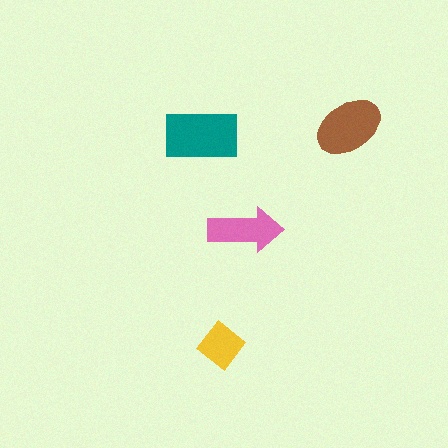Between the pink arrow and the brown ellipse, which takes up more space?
The brown ellipse.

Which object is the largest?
The teal rectangle.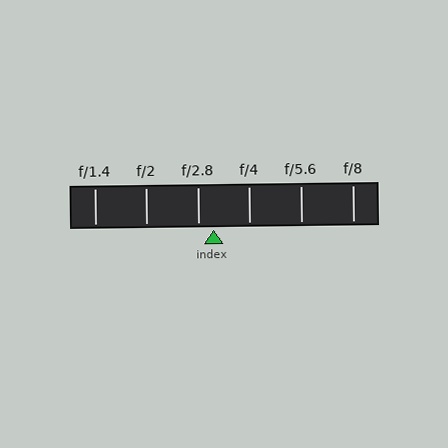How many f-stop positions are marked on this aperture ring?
There are 6 f-stop positions marked.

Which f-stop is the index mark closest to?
The index mark is closest to f/2.8.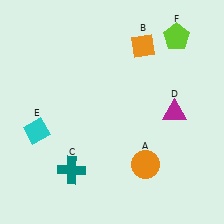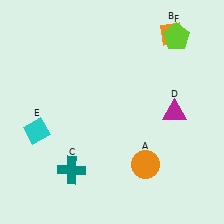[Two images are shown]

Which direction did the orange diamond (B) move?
The orange diamond (B) moved right.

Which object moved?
The orange diamond (B) moved right.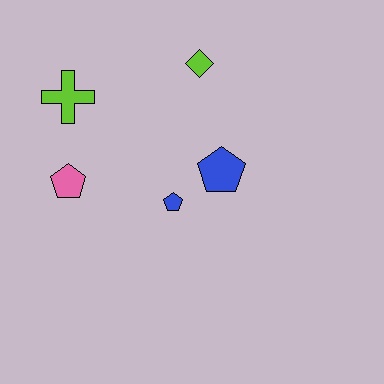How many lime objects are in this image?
There are 2 lime objects.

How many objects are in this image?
There are 5 objects.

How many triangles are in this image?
There are no triangles.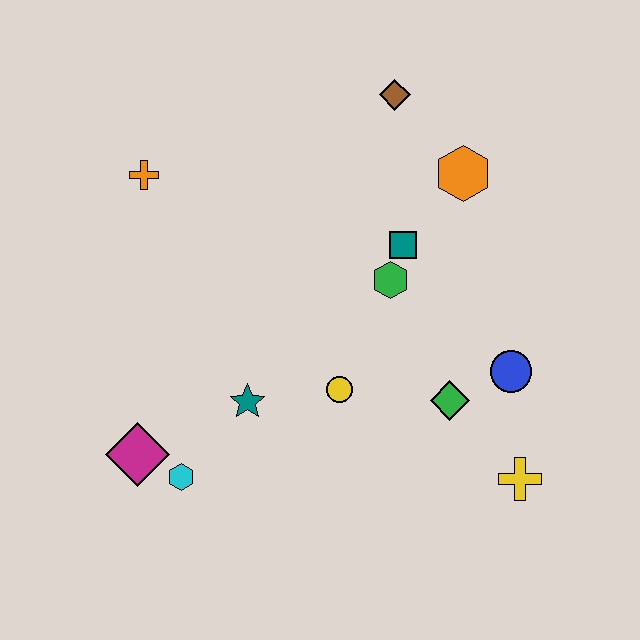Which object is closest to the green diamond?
The blue circle is closest to the green diamond.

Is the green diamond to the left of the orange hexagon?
Yes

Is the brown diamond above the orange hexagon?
Yes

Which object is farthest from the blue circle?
The orange cross is farthest from the blue circle.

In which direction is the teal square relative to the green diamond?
The teal square is above the green diamond.